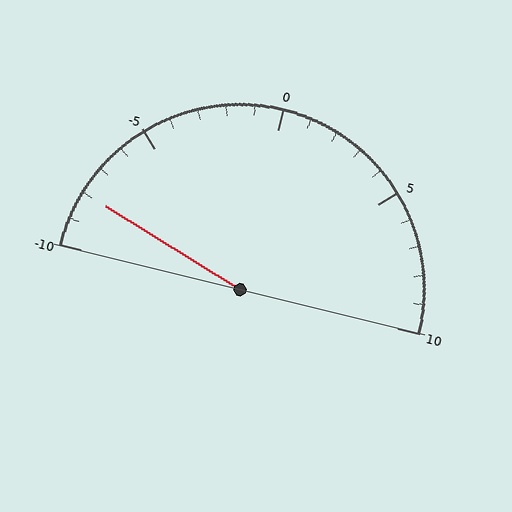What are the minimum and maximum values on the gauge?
The gauge ranges from -10 to 10.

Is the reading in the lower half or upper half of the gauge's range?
The reading is in the lower half of the range (-10 to 10).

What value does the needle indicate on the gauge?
The needle indicates approximately -8.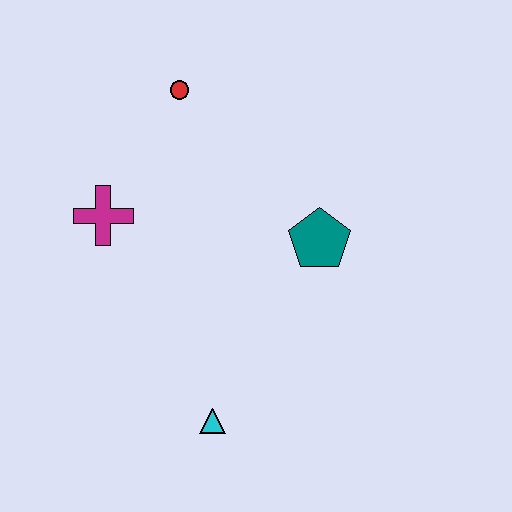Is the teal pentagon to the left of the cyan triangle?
No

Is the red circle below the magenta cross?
No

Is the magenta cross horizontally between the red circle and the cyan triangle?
No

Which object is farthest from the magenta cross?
The cyan triangle is farthest from the magenta cross.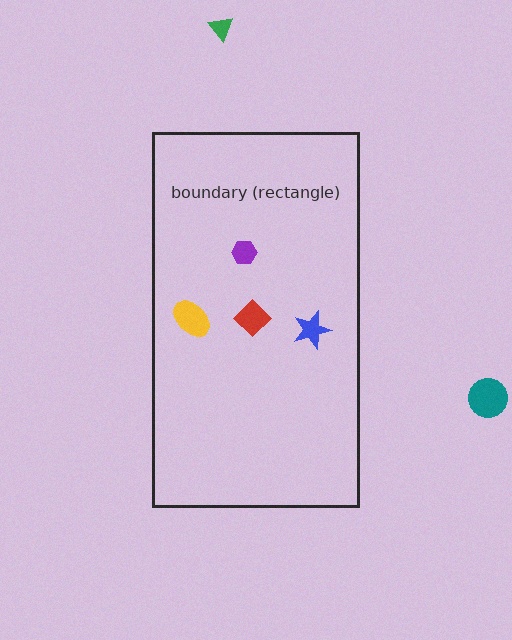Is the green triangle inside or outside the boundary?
Outside.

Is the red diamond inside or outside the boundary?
Inside.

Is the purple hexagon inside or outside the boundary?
Inside.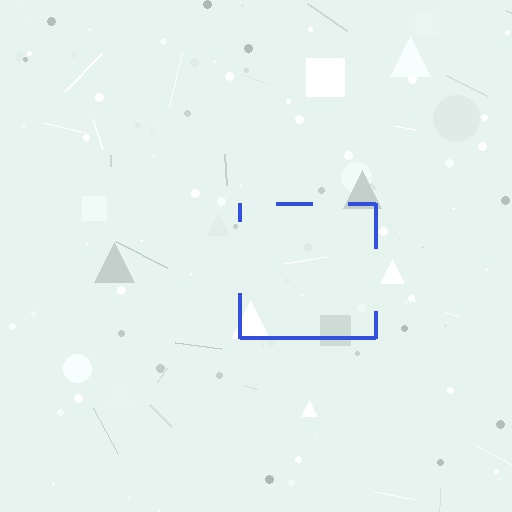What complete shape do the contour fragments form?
The contour fragments form a square.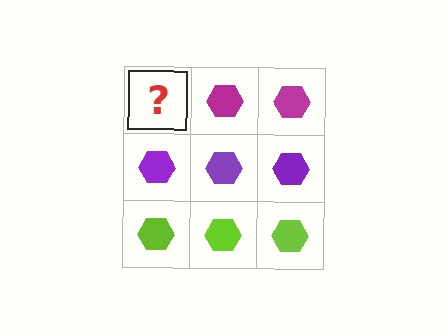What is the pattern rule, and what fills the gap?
The rule is that each row has a consistent color. The gap should be filled with a magenta hexagon.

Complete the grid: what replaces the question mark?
The question mark should be replaced with a magenta hexagon.